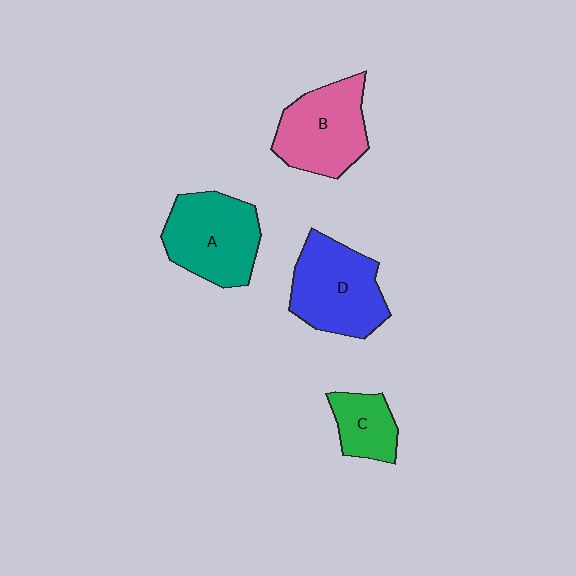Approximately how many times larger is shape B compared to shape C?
Approximately 1.9 times.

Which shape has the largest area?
Shape D (blue).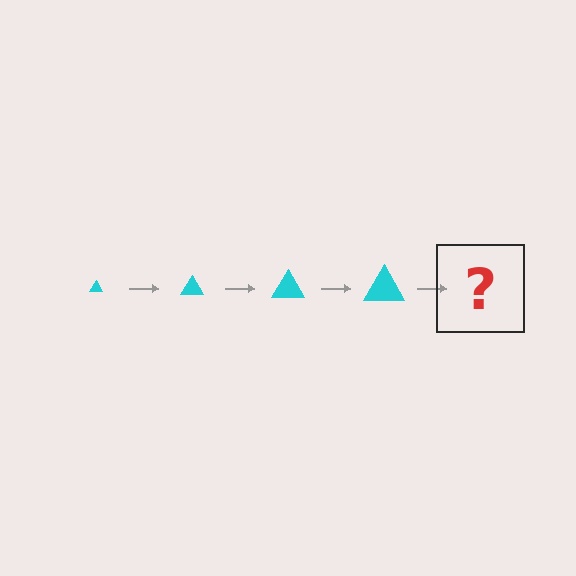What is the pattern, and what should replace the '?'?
The pattern is that the triangle gets progressively larger each step. The '?' should be a cyan triangle, larger than the previous one.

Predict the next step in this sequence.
The next step is a cyan triangle, larger than the previous one.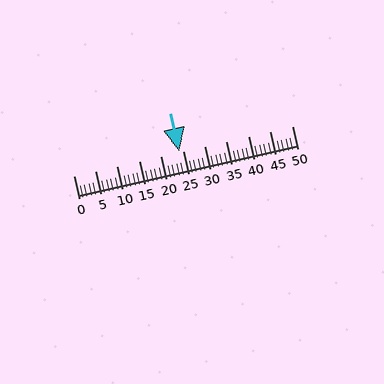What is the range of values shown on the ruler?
The ruler shows values from 0 to 50.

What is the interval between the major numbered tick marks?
The major tick marks are spaced 5 units apart.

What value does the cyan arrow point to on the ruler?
The cyan arrow points to approximately 24.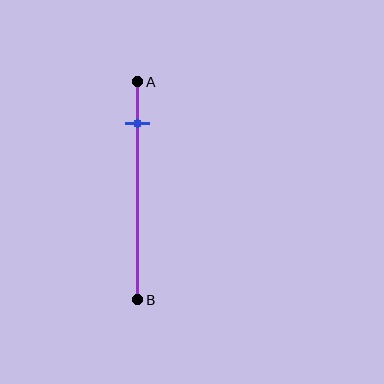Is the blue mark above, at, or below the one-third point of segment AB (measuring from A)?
The blue mark is above the one-third point of segment AB.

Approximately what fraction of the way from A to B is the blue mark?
The blue mark is approximately 20% of the way from A to B.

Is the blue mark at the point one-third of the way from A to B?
No, the mark is at about 20% from A, not at the 33% one-third point.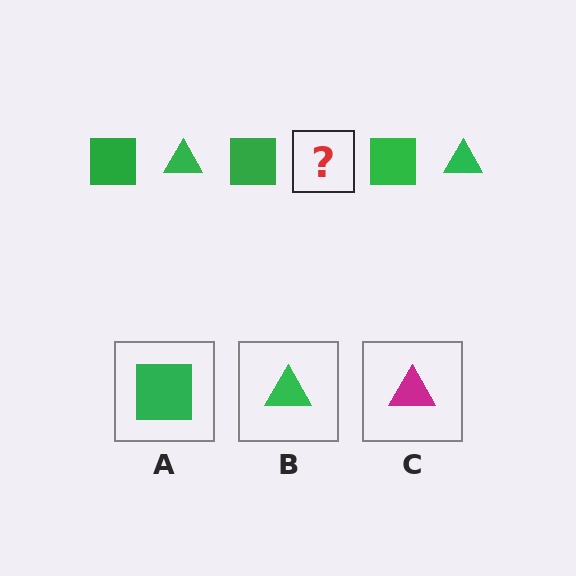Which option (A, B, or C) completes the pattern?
B.